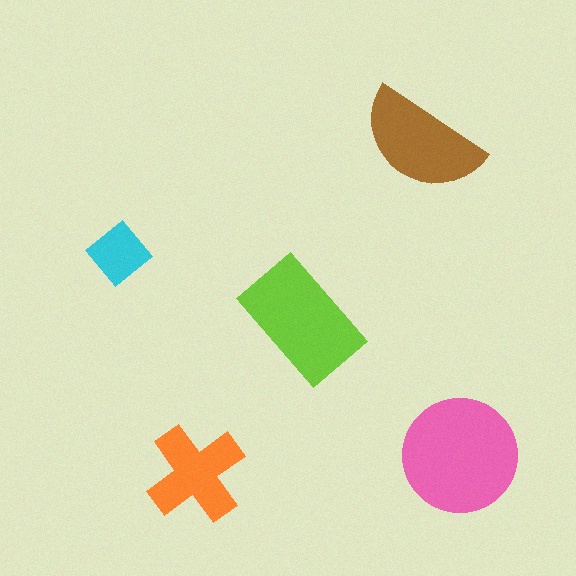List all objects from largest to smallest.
The pink circle, the lime rectangle, the brown semicircle, the orange cross, the cyan diamond.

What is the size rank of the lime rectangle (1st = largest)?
2nd.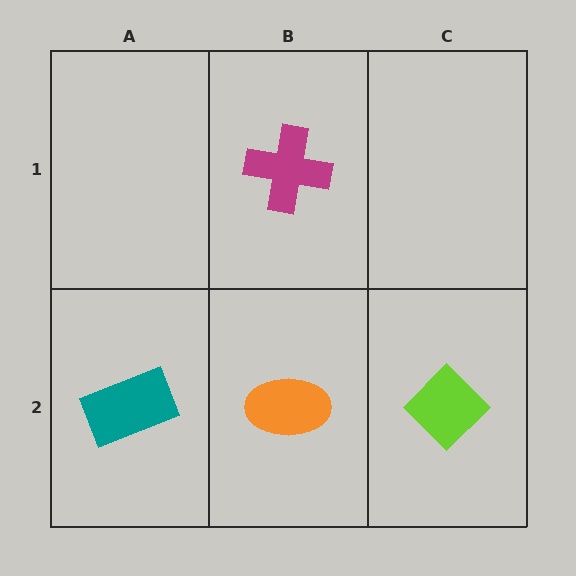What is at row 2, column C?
A lime diamond.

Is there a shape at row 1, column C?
No, that cell is empty.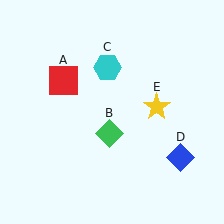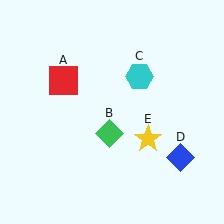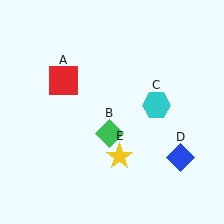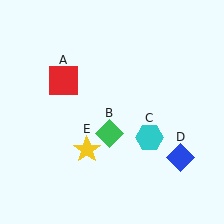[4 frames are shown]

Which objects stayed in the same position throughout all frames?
Red square (object A) and green diamond (object B) and blue diamond (object D) remained stationary.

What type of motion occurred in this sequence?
The cyan hexagon (object C), yellow star (object E) rotated clockwise around the center of the scene.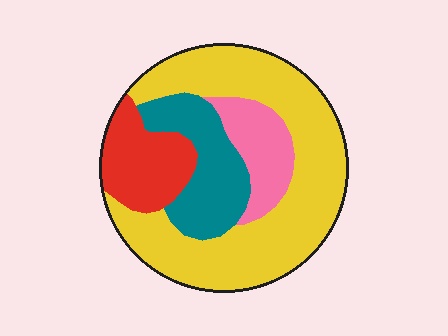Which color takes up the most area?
Yellow, at roughly 55%.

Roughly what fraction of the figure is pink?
Pink covers 12% of the figure.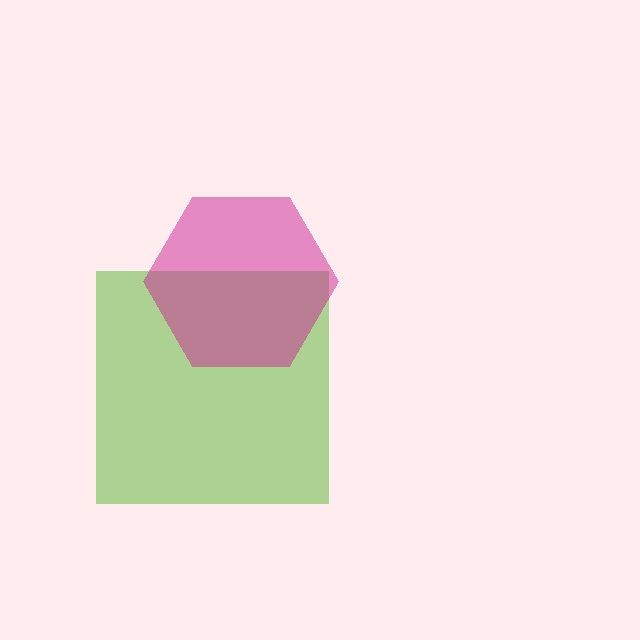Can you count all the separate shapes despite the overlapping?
Yes, there are 2 separate shapes.